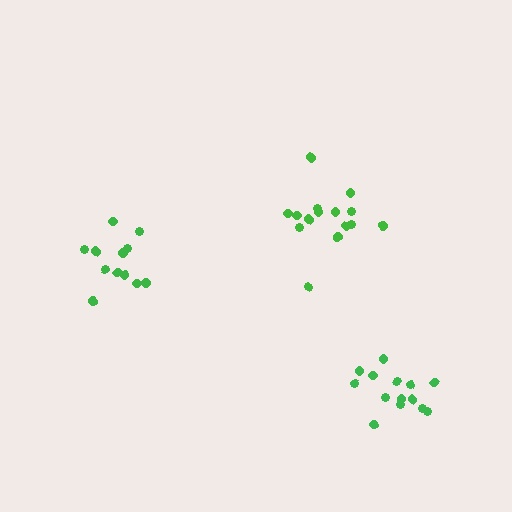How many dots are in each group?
Group 1: 12 dots, Group 2: 15 dots, Group 3: 14 dots (41 total).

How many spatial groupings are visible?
There are 3 spatial groupings.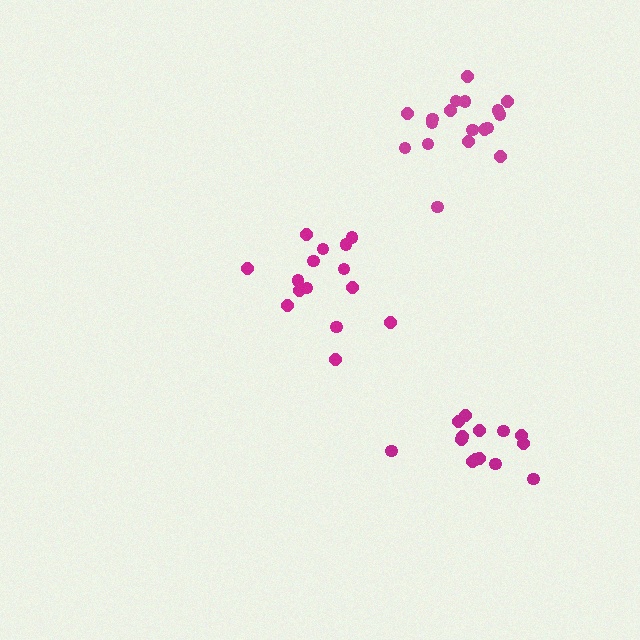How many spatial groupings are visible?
There are 3 spatial groupings.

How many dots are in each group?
Group 1: 15 dots, Group 2: 18 dots, Group 3: 14 dots (47 total).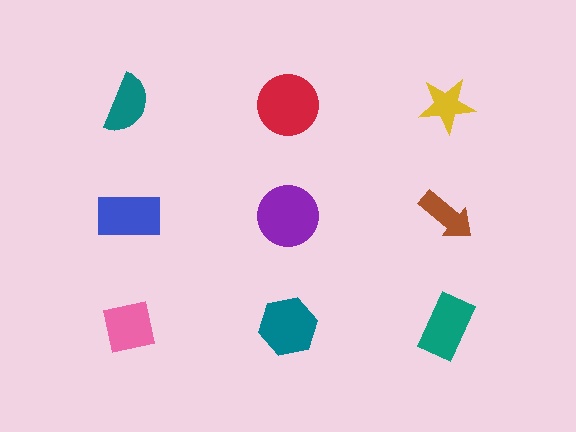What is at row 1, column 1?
A teal semicircle.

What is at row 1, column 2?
A red circle.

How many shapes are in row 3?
3 shapes.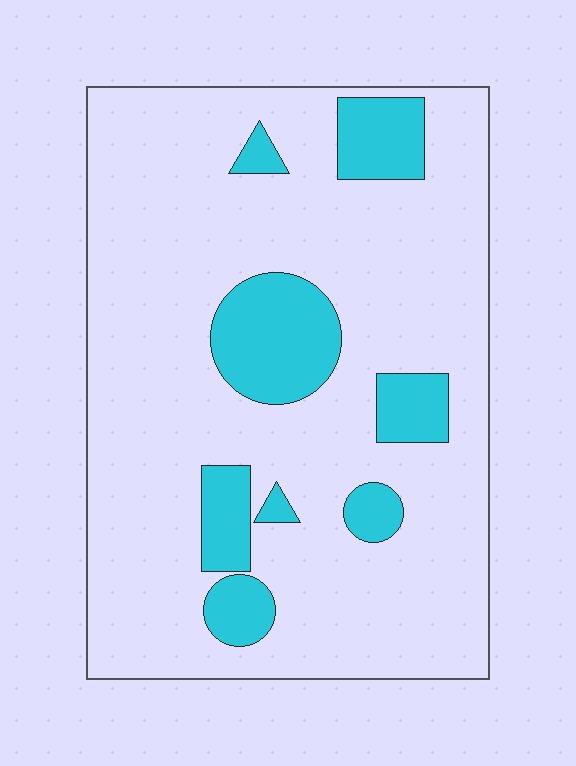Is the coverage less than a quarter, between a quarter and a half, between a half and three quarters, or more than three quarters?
Less than a quarter.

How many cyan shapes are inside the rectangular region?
8.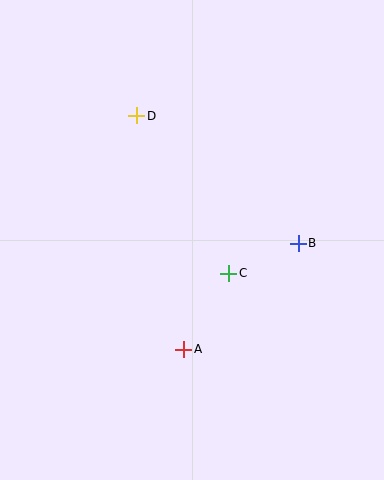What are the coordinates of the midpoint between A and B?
The midpoint between A and B is at (241, 296).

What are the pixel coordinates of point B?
Point B is at (298, 243).